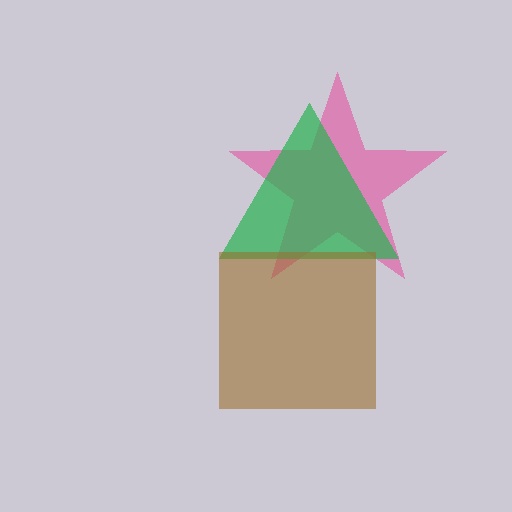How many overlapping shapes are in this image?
There are 3 overlapping shapes in the image.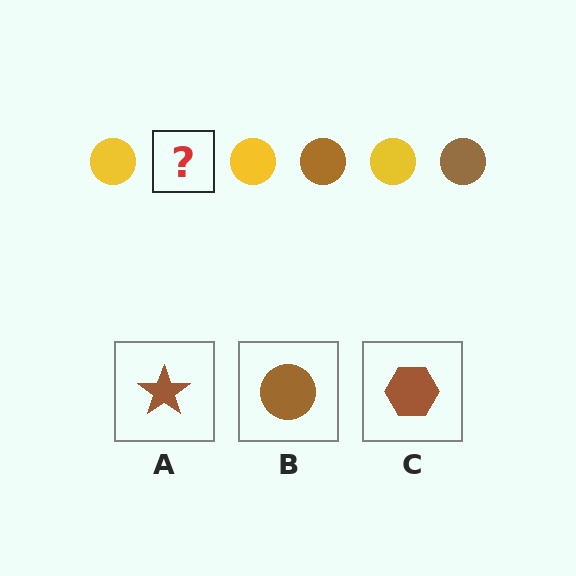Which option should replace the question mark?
Option B.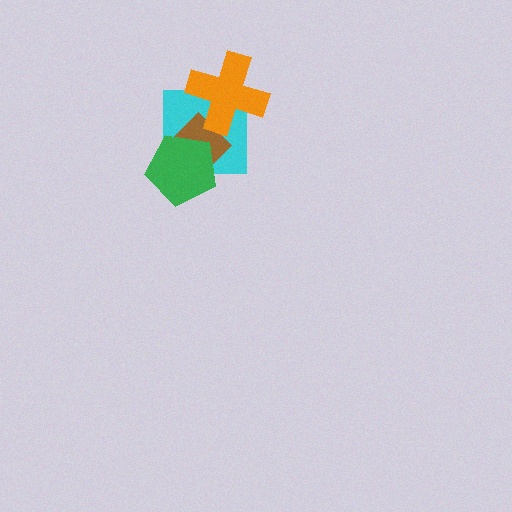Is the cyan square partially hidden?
Yes, it is partially covered by another shape.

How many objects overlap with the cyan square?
3 objects overlap with the cyan square.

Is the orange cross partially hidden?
No, no other shape covers it.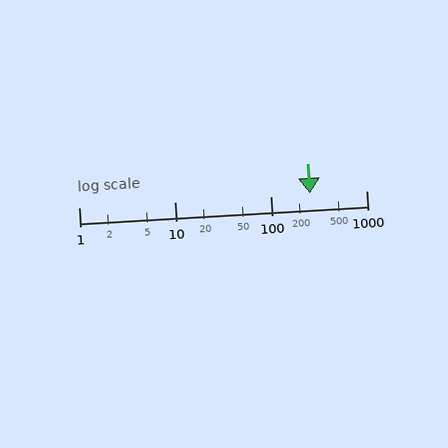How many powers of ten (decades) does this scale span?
The scale spans 3 decades, from 1 to 1000.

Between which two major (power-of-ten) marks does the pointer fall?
The pointer is between 100 and 1000.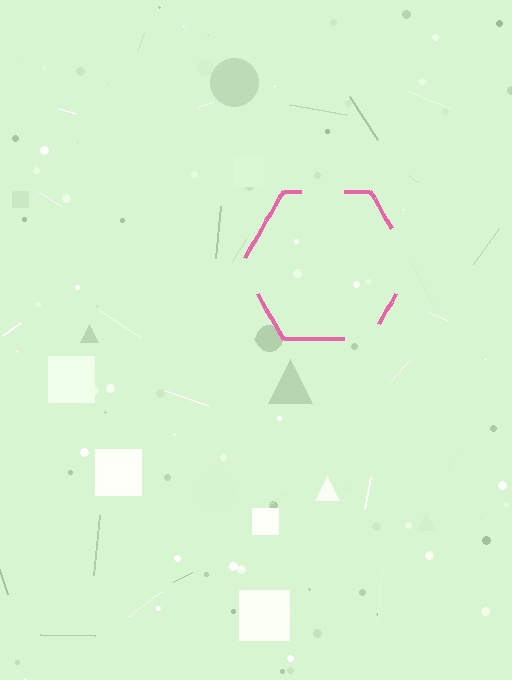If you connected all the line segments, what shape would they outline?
They would outline a hexagon.